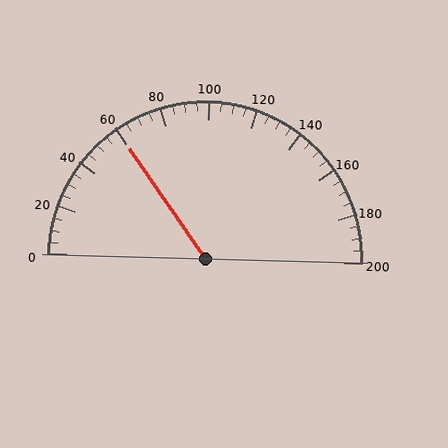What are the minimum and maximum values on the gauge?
The gauge ranges from 0 to 200.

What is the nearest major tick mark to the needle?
The nearest major tick mark is 60.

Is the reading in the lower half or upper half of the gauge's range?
The reading is in the lower half of the range (0 to 200).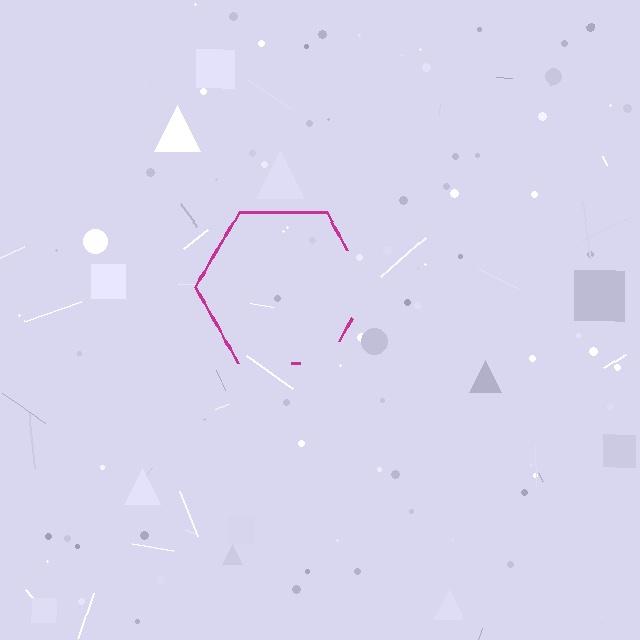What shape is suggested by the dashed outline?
The dashed outline suggests a hexagon.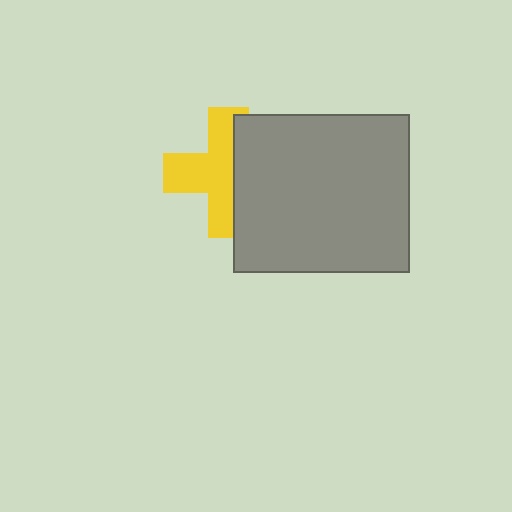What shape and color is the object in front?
The object in front is a gray rectangle.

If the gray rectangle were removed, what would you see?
You would see the complete yellow cross.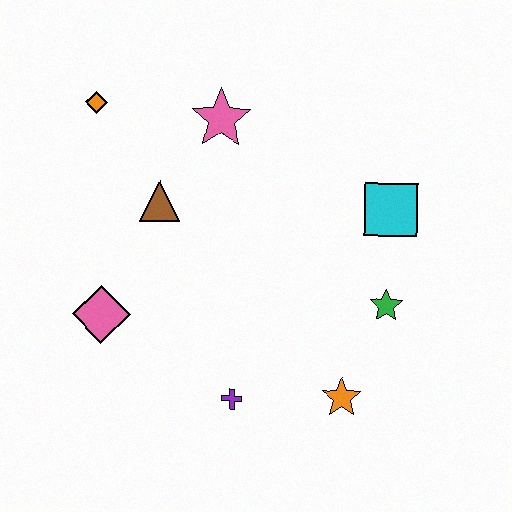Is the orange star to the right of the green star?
No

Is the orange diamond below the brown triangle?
No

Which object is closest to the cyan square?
The green star is closest to the cyan square.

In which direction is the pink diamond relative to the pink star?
The pink diamond is below the pink star.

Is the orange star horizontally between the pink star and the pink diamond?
No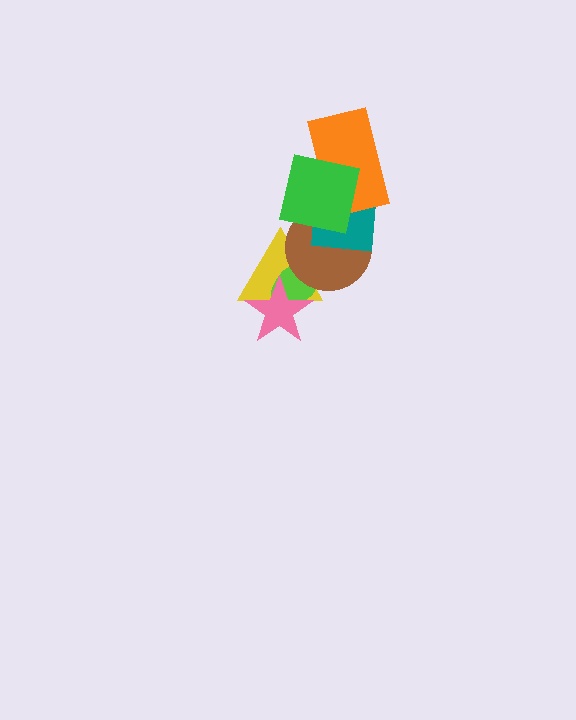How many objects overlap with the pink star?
2 objects overlap with the pink star.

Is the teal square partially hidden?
Yes, it is partially covered by another shape.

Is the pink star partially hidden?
No, no other shape covers it.